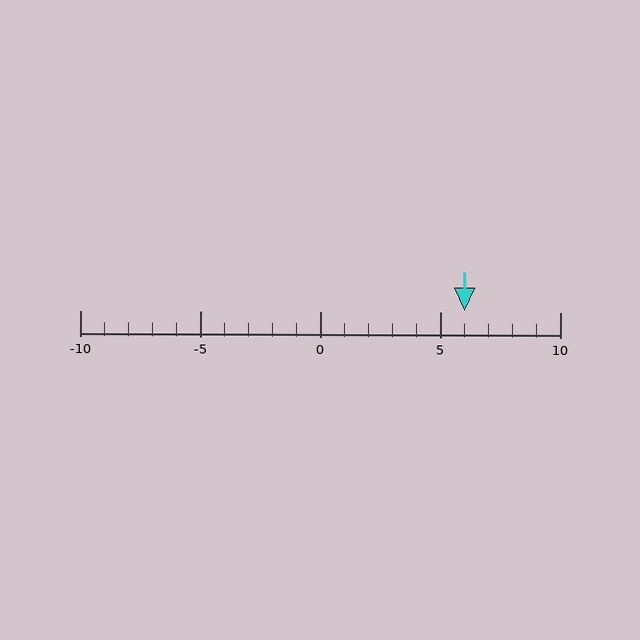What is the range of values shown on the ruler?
The ruler shows values from -10 to 10.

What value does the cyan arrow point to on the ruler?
The cyan arrow points to approximately 6.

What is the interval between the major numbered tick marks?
The major tick marks are spaced 5 units apart.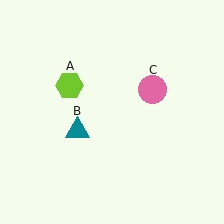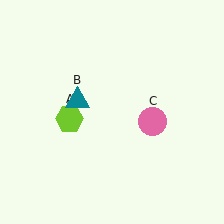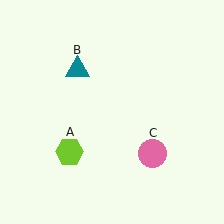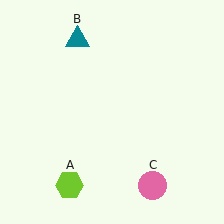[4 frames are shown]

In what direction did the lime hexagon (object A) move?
The lime hexagon (object A) moved down.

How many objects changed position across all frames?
3 objects changed position: lime hexagon (object A), teal triangle (object B), pink circle (object C).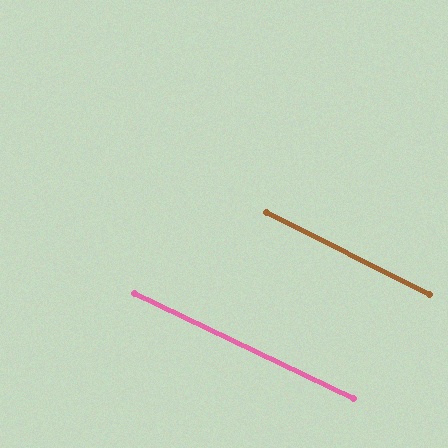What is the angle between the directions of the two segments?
Approximately 1 degree.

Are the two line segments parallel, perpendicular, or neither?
Parallel — their directions differ by only 0.8°.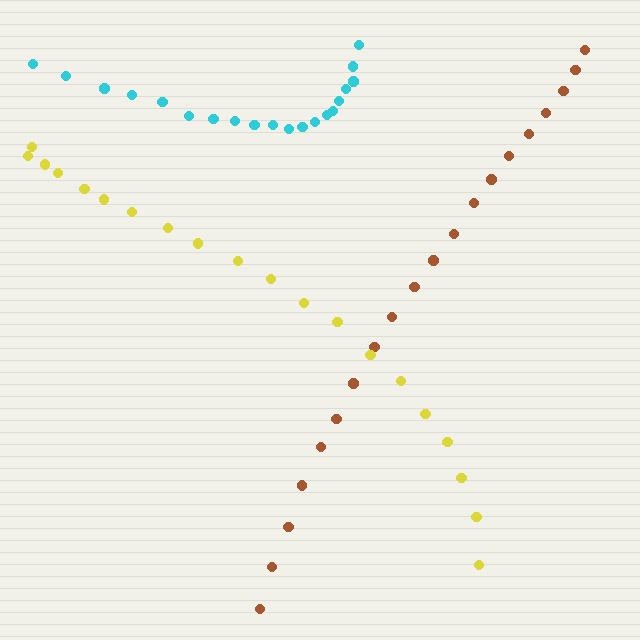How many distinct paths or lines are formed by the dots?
There are 3 distinct paths.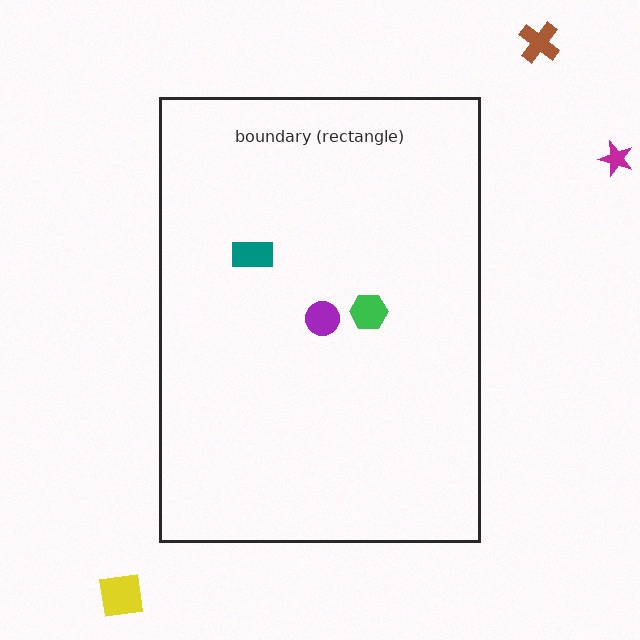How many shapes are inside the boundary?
3 inside, 3 outside.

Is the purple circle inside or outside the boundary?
Inside.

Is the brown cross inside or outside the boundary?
Outside.